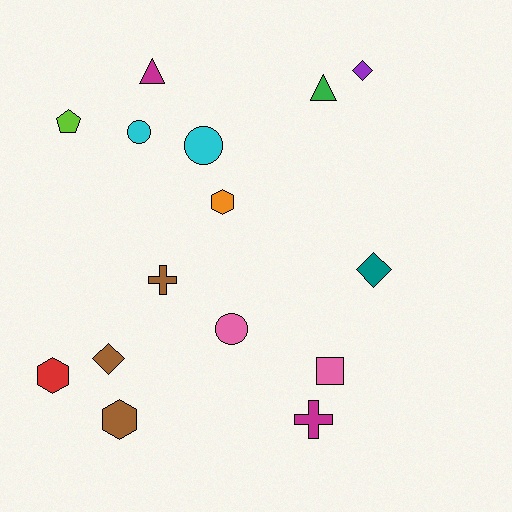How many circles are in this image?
There are 3 circles.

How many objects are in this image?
There are 15 objects.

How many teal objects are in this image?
There is 1 teal object.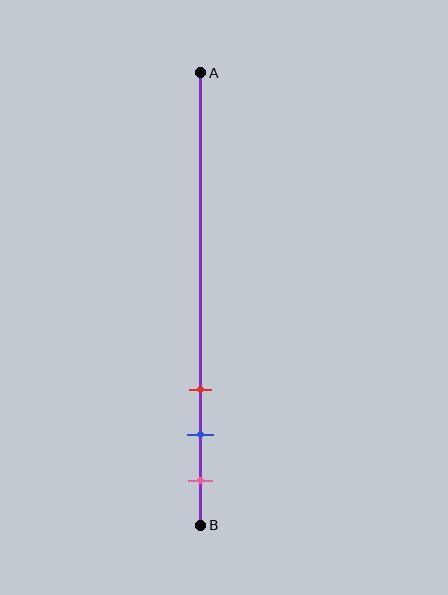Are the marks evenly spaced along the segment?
Yes, the marks are approximately evenly spaced.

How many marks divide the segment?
There are 3 marks dividing the segment.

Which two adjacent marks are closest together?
The blue and pink marks are the closest adjacent pair.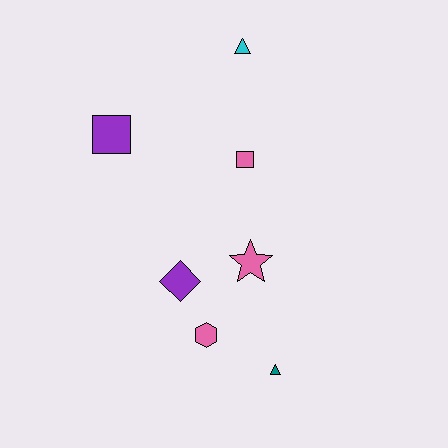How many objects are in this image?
There are 7 objects.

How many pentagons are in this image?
There are no pentagons.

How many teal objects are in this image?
There is 1 teal object.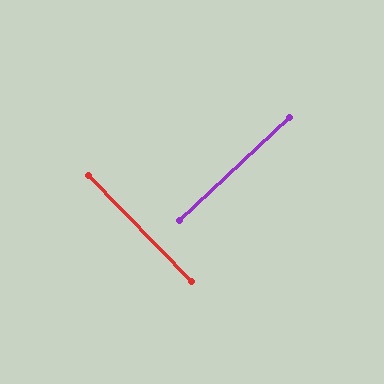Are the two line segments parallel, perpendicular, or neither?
Perpendicular — they meet at approximately 89°.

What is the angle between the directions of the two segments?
Approximately 89 degrees.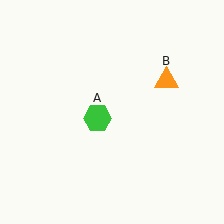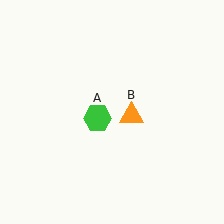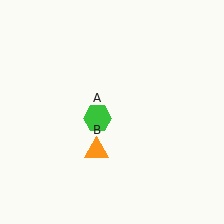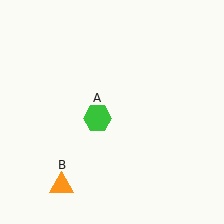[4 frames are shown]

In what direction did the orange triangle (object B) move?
The orange triangle (object B) moved down and to the left.